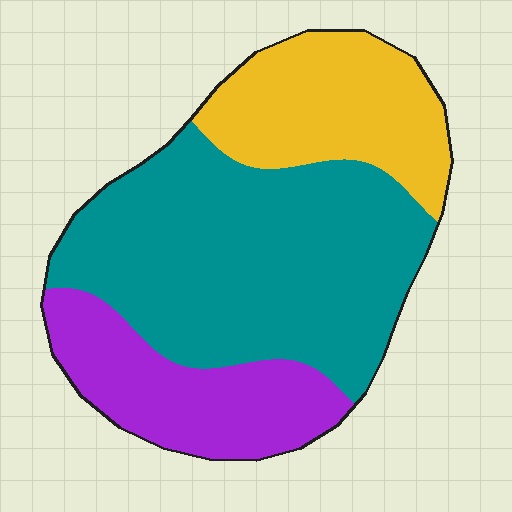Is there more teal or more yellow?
Teal.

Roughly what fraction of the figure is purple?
Purple covers 22% of the figure.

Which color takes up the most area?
Teal, at roughly 55%.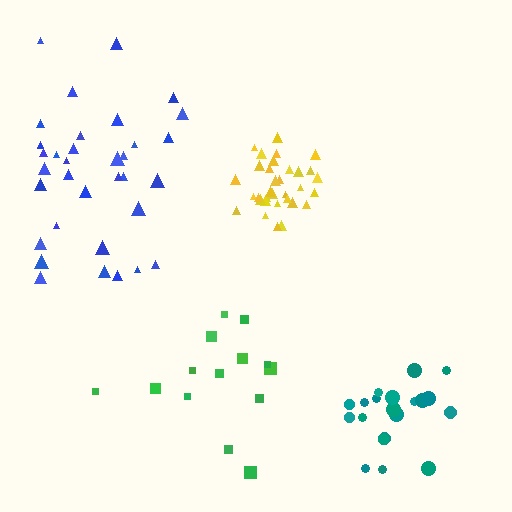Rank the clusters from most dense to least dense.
yellow, teal, blue, green.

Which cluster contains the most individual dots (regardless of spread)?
Blue (35).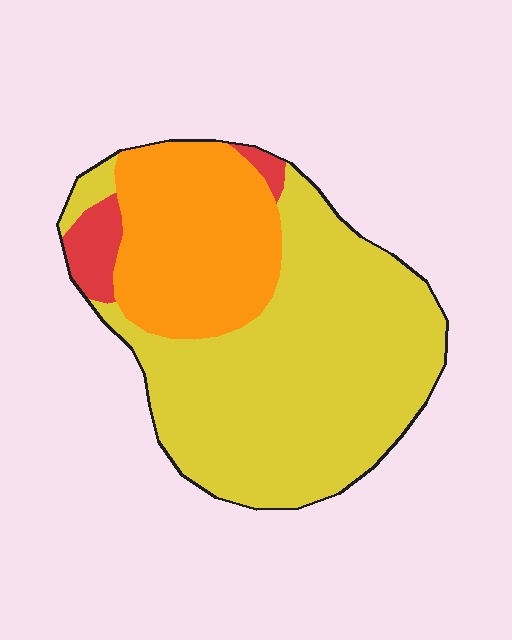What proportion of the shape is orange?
Orange covers around 30% of the shape.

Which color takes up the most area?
Yellow, at roughly 65%.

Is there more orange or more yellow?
Yellow.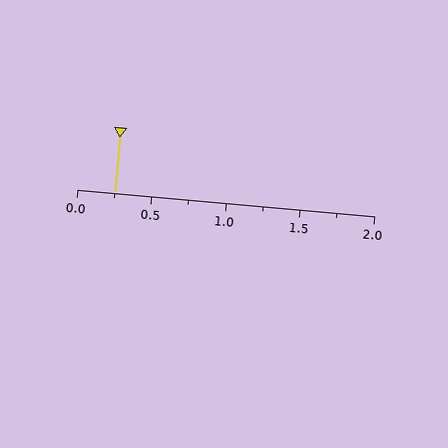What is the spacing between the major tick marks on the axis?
The major ticks are spaced 0.5 apart.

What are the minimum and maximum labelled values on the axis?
The axis runs from 0.0 to 2.0.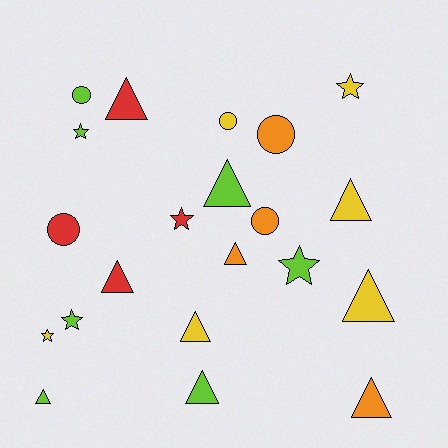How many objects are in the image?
There are 21 objects.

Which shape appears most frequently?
Triangle, with 10 objects.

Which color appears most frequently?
Lime, with 7 objects.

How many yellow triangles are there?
There are 3 yellow triangles.